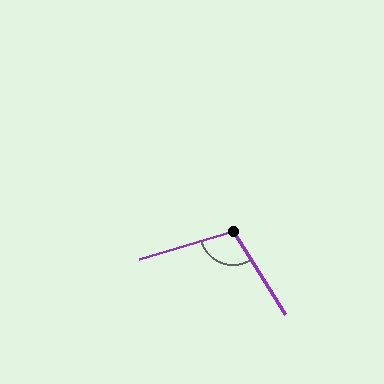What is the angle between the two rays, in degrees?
Approximately 106 degrees.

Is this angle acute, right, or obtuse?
It is obtuse.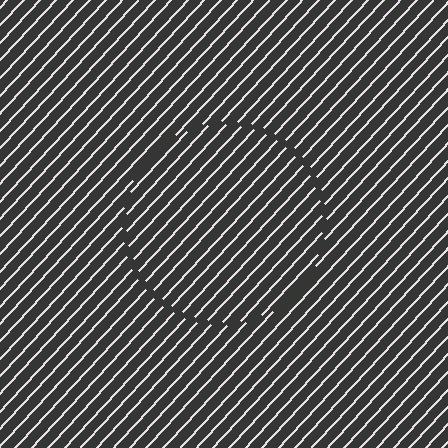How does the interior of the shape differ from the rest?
The interior of the shape contains the same grating, shifted by half a period — the contour is defined by the phase discontinuity where line-ends from the inner and outer gratings abut.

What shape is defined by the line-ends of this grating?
An illusory circle. The interior of the shape contains the same grating, shifted by half a period — the contour is defined by the phase discontinuity where line-ends from the inner and outer gratings abut.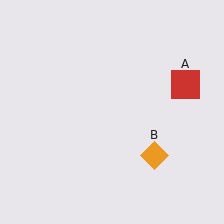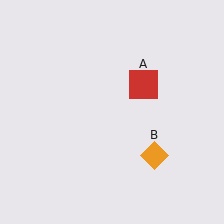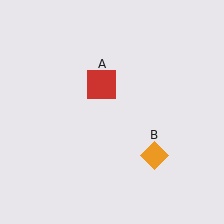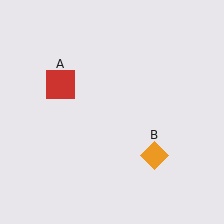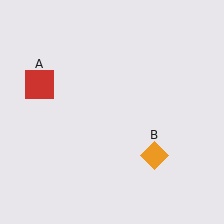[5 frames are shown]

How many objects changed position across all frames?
1 object changed position: red square (object A).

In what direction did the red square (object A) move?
The red square (object A) moved left.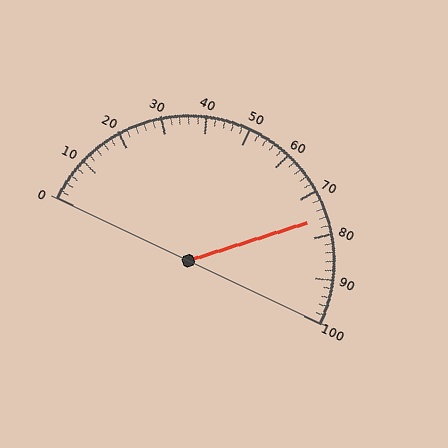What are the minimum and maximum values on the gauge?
The gauge ranges from 0 to 100.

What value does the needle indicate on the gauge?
The needle indicates approximately 76.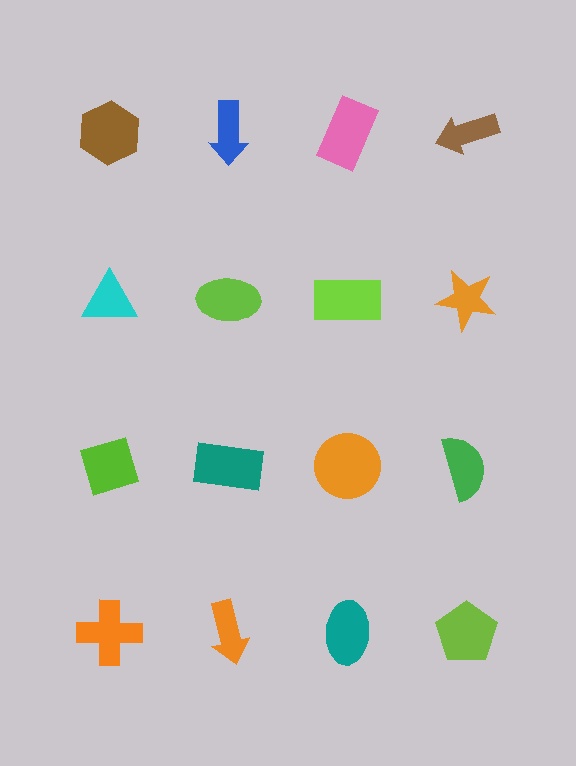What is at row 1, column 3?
A pink rectangle.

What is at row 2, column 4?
An orange star.